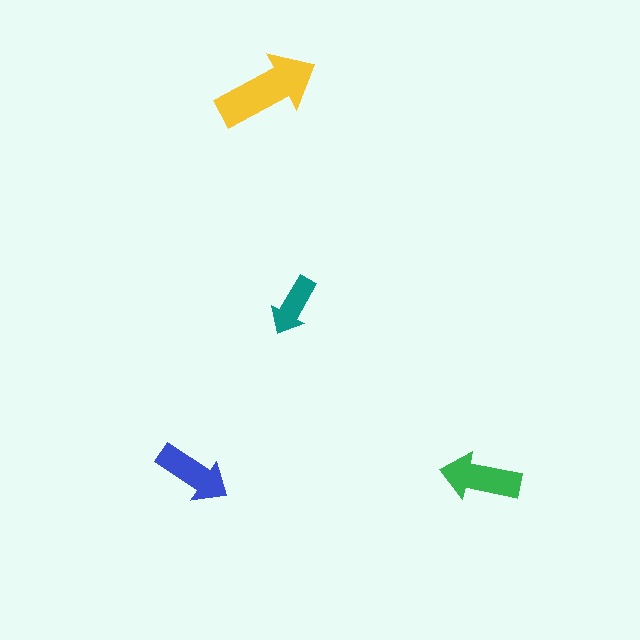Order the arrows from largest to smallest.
the yellow one, the green one, the blue one, the teal one.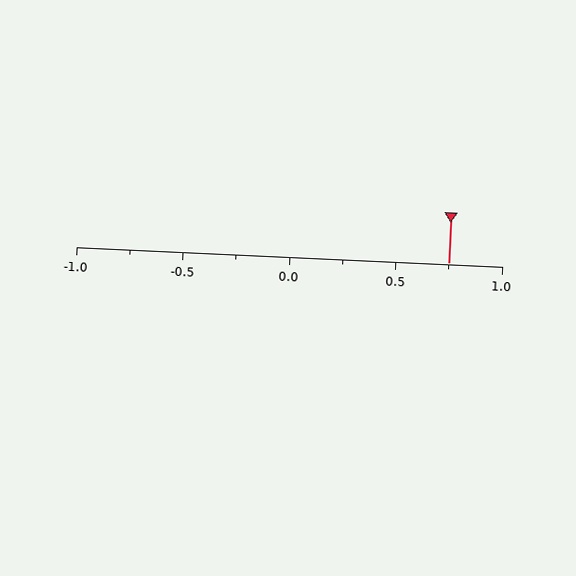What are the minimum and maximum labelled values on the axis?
The axis runs from -1.0 to 1.0.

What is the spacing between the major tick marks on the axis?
The major ticks are spaced 0.5 apart.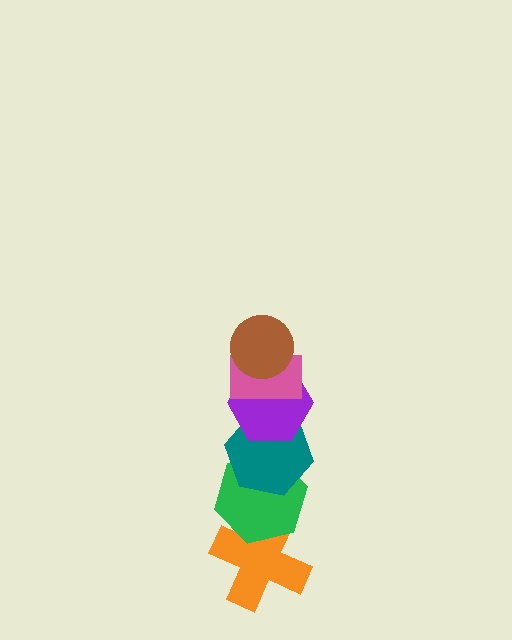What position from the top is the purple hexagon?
The purple hexagon is 3rd from the top.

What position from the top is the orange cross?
The orange cross is 6th from the top.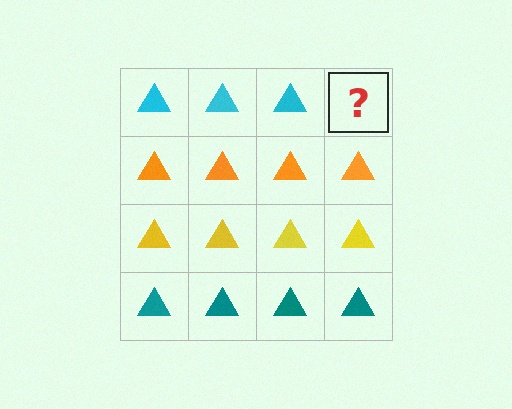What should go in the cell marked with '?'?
The missing cell should contain a cyan triangle.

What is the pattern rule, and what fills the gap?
The rule is that each row has a consistent color. The gap should be filled with a cyan triangle.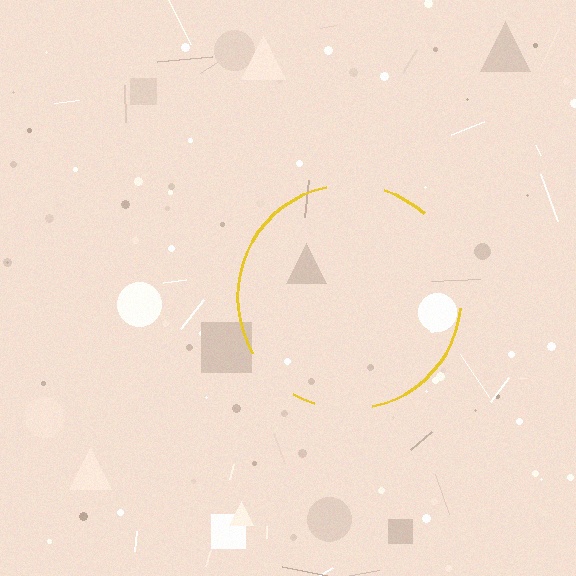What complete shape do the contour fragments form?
The contour fragments form a circle.